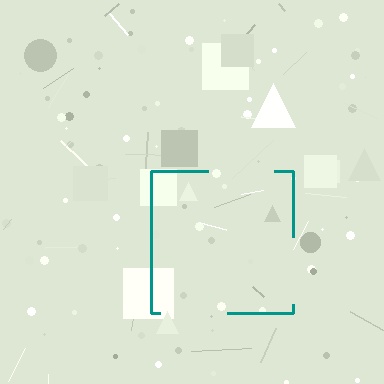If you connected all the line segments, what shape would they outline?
They would outline a square.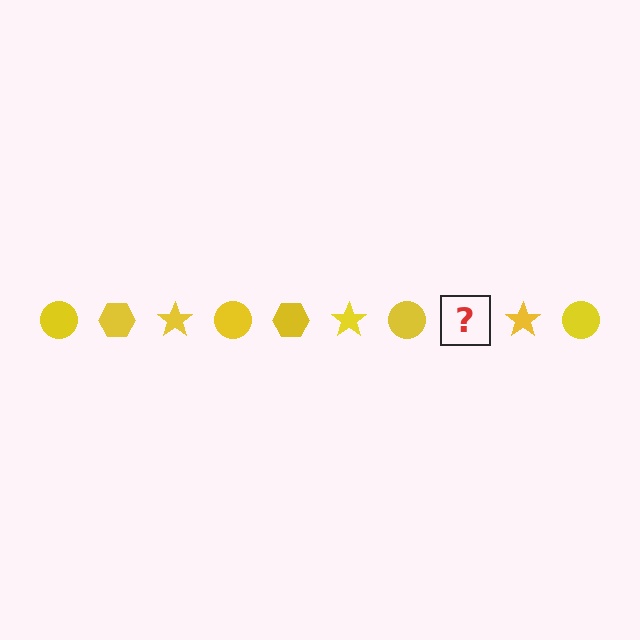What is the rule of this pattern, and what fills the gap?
The rule is that the pattern cycles through circle, hexagon, star shapes in yellow. The gap should be filled with a yellow hexagon.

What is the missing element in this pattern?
The missing element is a yellow hexagon.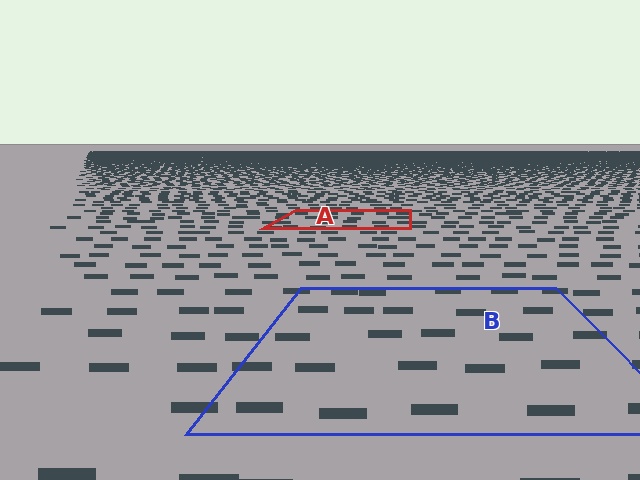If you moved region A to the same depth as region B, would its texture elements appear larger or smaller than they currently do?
They would appear larger. At a closer depth, the same texture elements are projected at a bigger on-screen size.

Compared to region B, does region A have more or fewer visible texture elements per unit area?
Region A has more texture elements per unit area — they are packed more densely because it is farther away.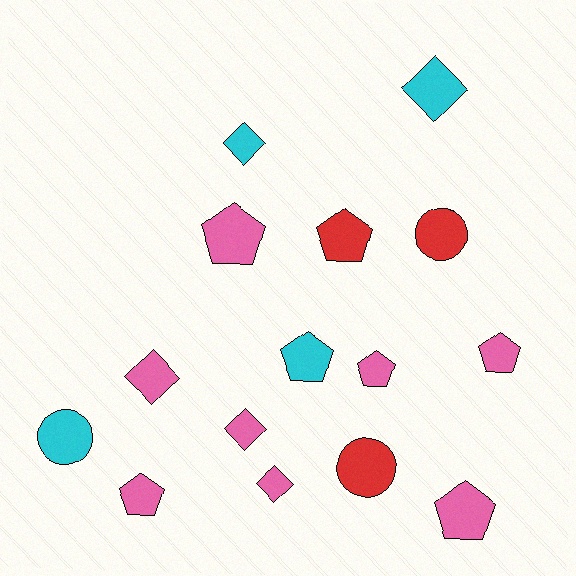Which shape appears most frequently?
Pentagon, with 7 objects.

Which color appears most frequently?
Pink, with 8 objects.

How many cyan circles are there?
There is 1 cyan circle.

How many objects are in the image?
There are 15 objects.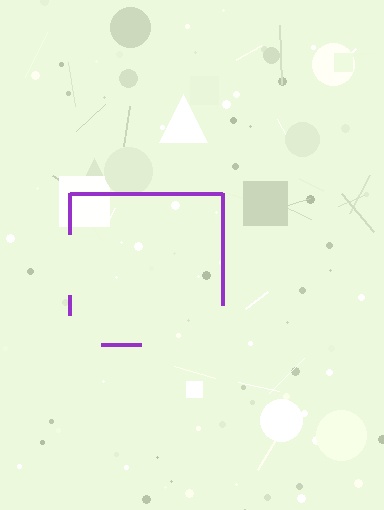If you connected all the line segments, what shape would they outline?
They would outline a square.